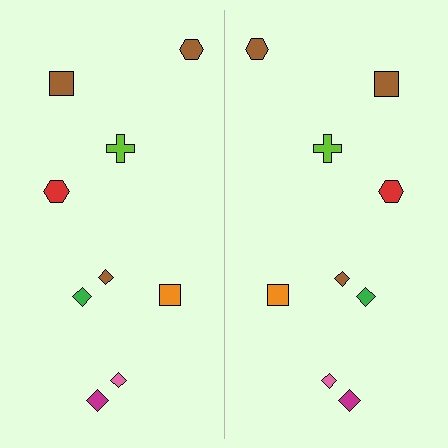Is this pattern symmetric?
Yes, this pattern has bilateral (reflection) symmetry.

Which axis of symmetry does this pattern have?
The pattern has a vertical axis of symmetry running through the center of the image.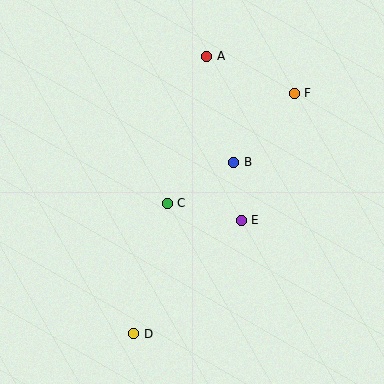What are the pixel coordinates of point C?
Point C is at (167, 203).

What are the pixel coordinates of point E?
Point E is at (241, 220).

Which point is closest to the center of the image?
Point C at (167, 203) is closest to the center.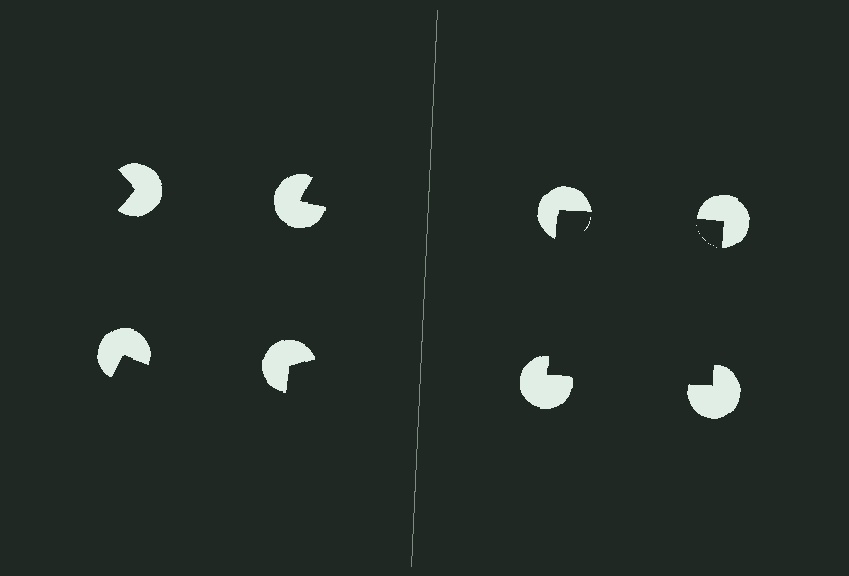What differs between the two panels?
The pac-man discs are positioned identically on both sides; only the wedge orientations differ. On the right they align to a square; on the left they are misaligned.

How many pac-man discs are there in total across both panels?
8 — 4 on each side.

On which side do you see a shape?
An illusory square appears on the right side. On the left side the wedge cuts are rotated, so no coherent shape forms.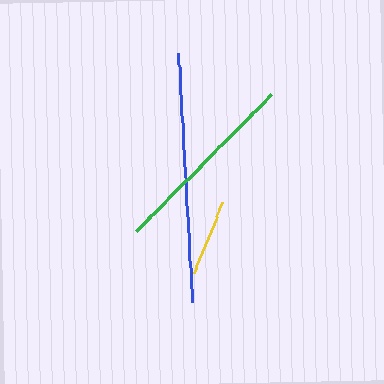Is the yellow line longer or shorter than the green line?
The green line is longer than the yellow line.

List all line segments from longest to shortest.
From longest to shortest: blue, green, yellow.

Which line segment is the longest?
The blue line is the longest at approximately 249 pixels.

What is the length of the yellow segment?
The yellow segment is approximately 77 pixels long.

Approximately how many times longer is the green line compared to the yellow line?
The green line is approximately 2.5 times the length of the yellow line.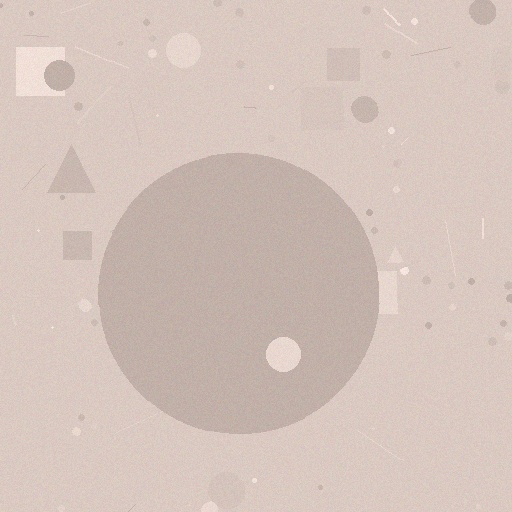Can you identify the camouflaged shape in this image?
The camouflaged shape is a circle.